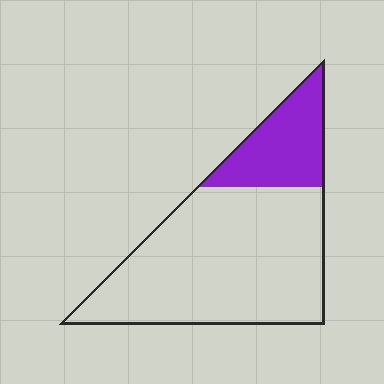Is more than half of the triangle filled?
No.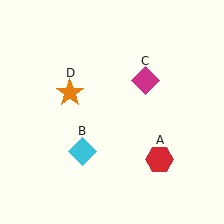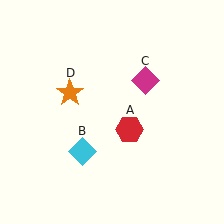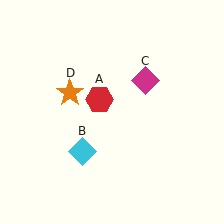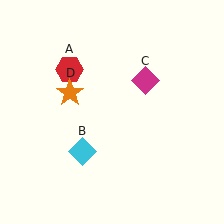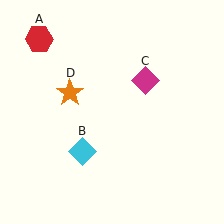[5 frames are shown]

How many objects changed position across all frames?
1 object changed position: red hexagon (object A).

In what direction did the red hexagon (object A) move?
The red hexagon (object A) moved up and to the left.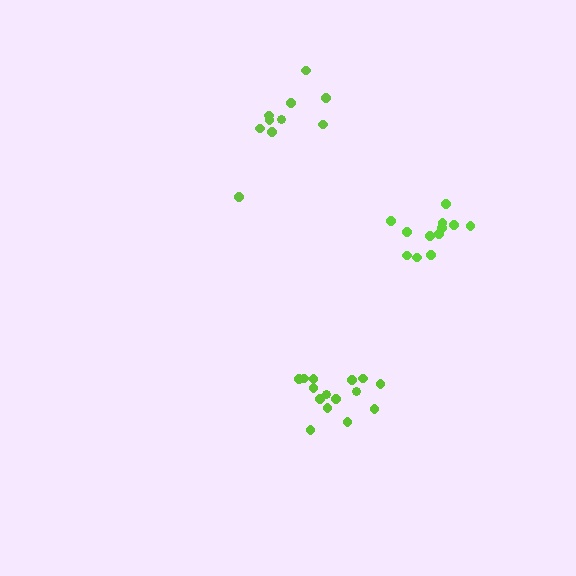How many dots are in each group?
Group 1: 15 dots, Group 2: 10 dots, Group 3: 12 dots (37 total).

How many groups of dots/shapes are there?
There are 3 groups.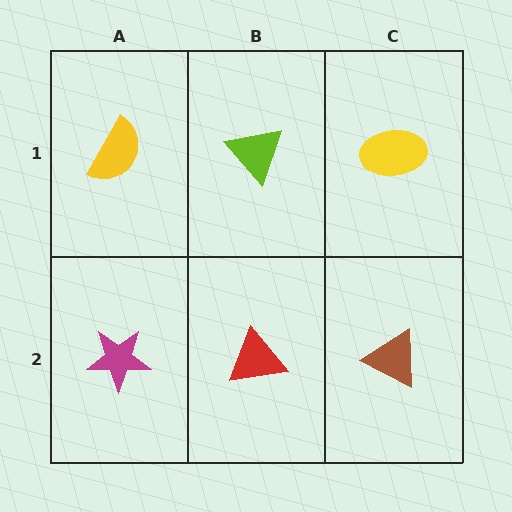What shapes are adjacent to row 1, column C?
A brown triangle (row 2, column C), a lime triangle (row 1, column B).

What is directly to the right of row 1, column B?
A yellow ellipse.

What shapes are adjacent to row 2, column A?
A yellow semicircle (row 1, column A), a red triangle (row 2, column B).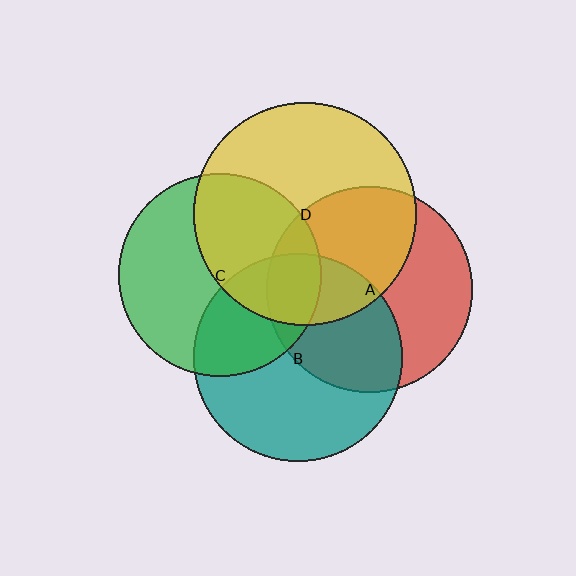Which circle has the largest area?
Circle D (yellow).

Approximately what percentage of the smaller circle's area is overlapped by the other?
Approximately 25%.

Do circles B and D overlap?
Yes.